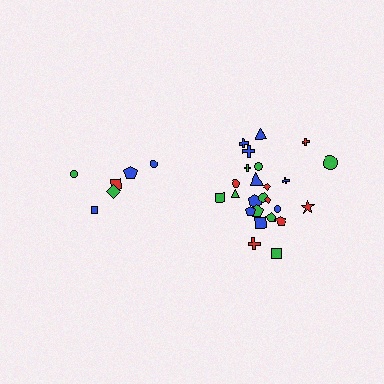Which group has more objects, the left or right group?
The right group.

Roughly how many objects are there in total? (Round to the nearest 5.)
Roughly 30 objects in total.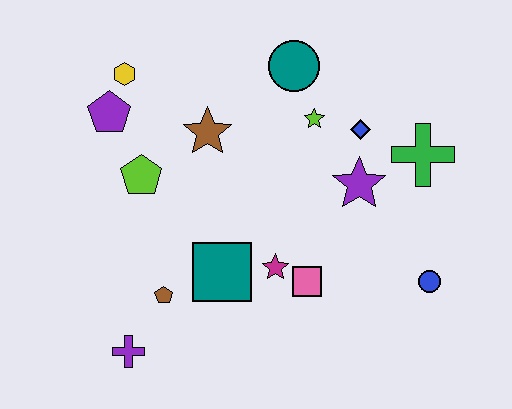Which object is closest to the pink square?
The magenta star is closest to the pink square.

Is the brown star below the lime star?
Yes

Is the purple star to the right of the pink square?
Yes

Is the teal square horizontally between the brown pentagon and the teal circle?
Yes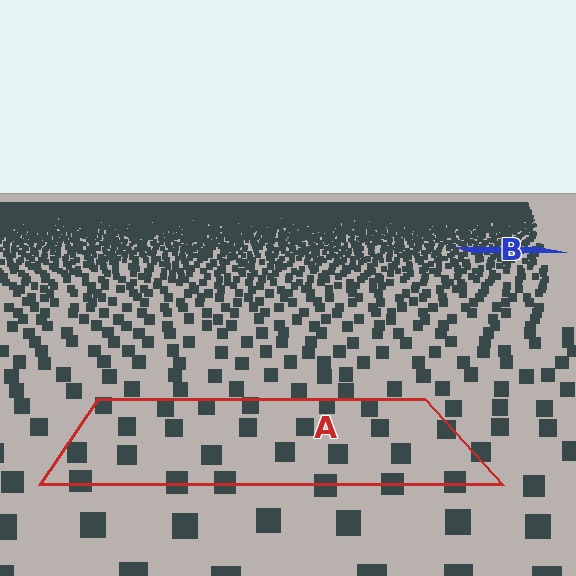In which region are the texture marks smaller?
The texture marks are smaller in region B, because it is farther away.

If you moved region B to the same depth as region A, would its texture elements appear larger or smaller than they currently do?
They would appear larger. At a closer depth, the same texture elements are projected at a bigger on-screen size.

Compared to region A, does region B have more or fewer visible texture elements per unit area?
Region B has more texture elements per unit area — they are packed more densely because it is farther away.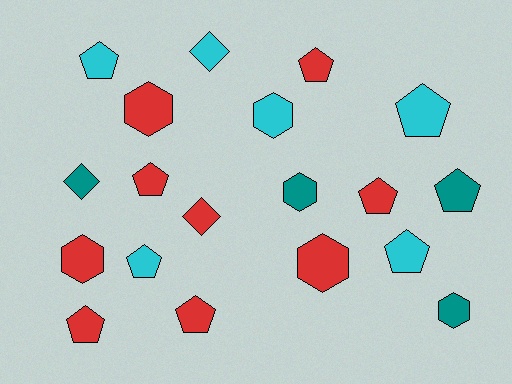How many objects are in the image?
There are 19 objects.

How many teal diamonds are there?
There is 1 teal diamond.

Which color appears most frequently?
Red, with 9 objects.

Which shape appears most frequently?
Pentagon, with 10 objects.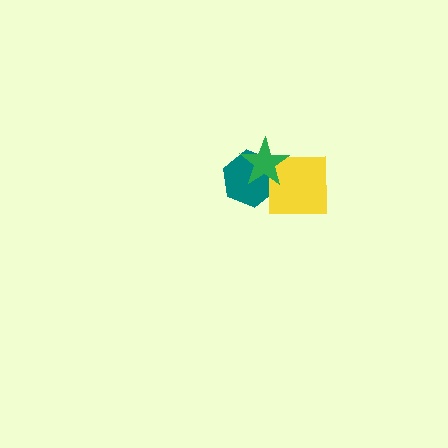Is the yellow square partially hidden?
Yes, it is partially covered by another shape.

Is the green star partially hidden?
No, no other shape covers it.